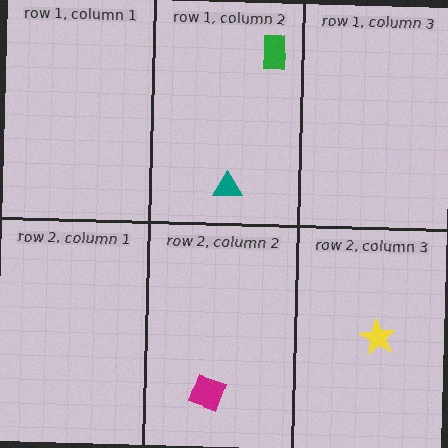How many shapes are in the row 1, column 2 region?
2.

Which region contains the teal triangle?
The row 1, column 2 region.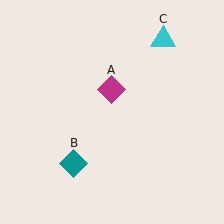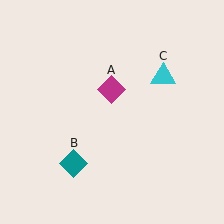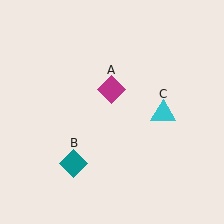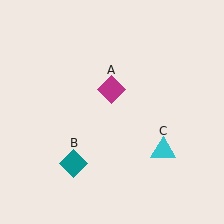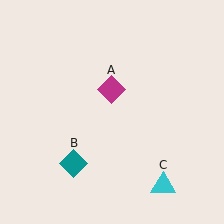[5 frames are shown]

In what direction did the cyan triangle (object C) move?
The cyan triangle (object C) moved down.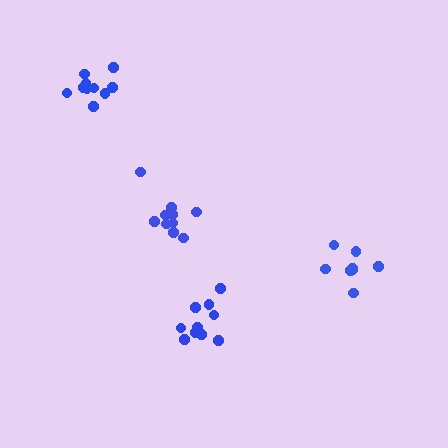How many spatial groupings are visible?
There are 4 spatial groupings.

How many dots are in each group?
Group 1: 10 dots, Group 2: 10 dots, Group 3: 8 dots, Group 4: 10 dots (38 total).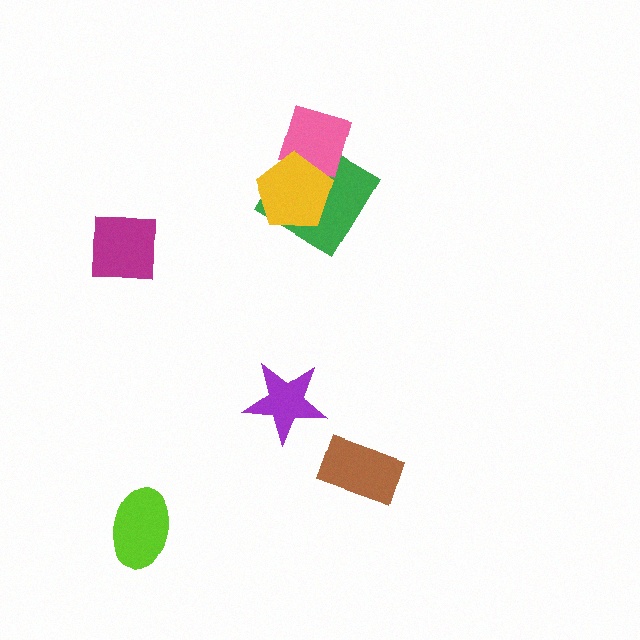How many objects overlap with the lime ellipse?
0 objects overlap with the lime ellipse.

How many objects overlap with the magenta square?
0 objects overlap with the magenta square.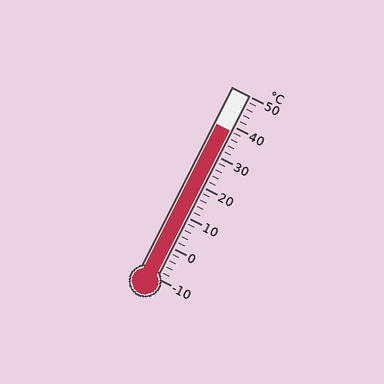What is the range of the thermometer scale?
The thermometer scale ranges from -10°C to 50°C.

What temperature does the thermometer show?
The thermometer shows approximately 38°C.